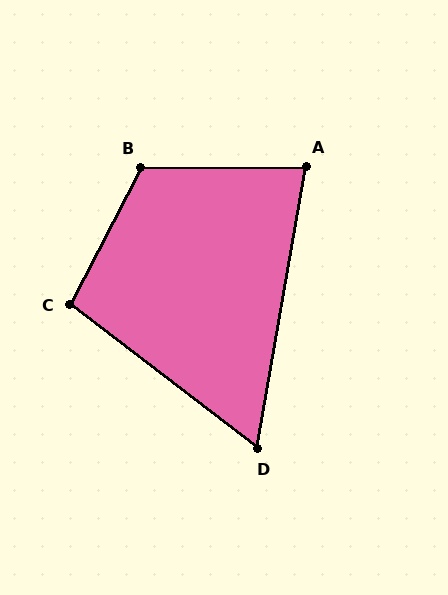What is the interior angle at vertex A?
Approximately 80 degrees (acute).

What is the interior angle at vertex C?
Approximately 100 degrees (obtuse).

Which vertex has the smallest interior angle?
D, at approximately 62 degrees.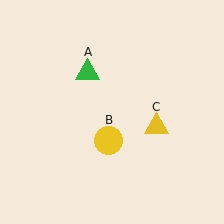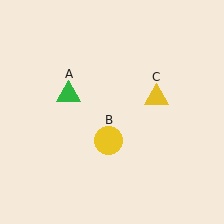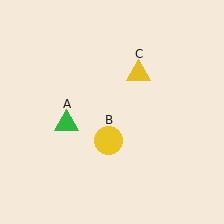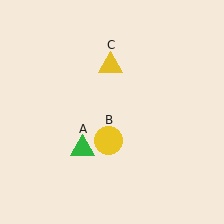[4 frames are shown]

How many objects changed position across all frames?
2 objects changed position: green triangle (object A), yellow triangle (object C).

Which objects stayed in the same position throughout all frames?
Yellow circle (object B) remained stationary.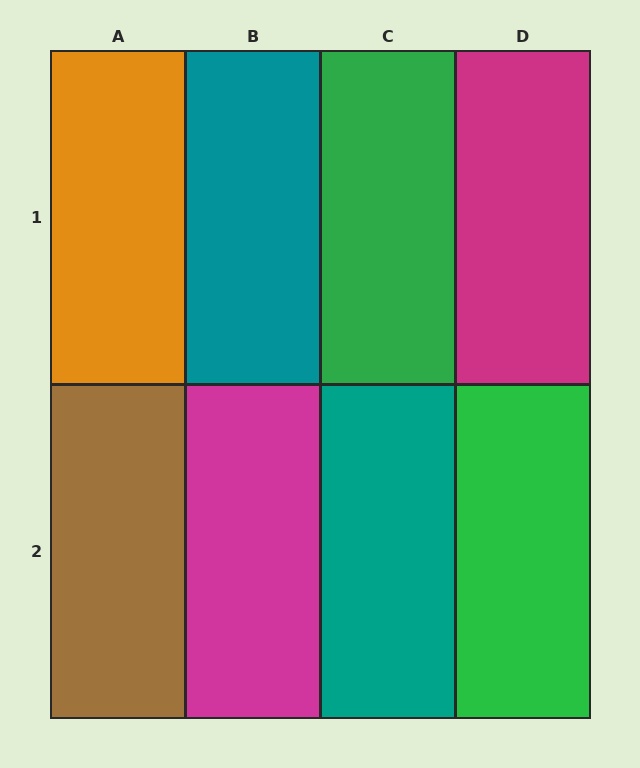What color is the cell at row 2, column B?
Magenta.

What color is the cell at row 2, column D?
Green.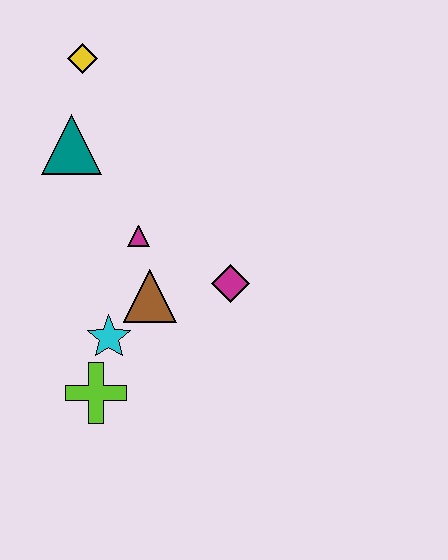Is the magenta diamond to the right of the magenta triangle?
Yes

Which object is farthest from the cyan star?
The yellow diamond is farthest from the cyan star.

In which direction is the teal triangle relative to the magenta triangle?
The teal triangle is above the magenta triangle.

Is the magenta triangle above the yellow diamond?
No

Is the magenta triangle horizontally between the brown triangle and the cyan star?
Yes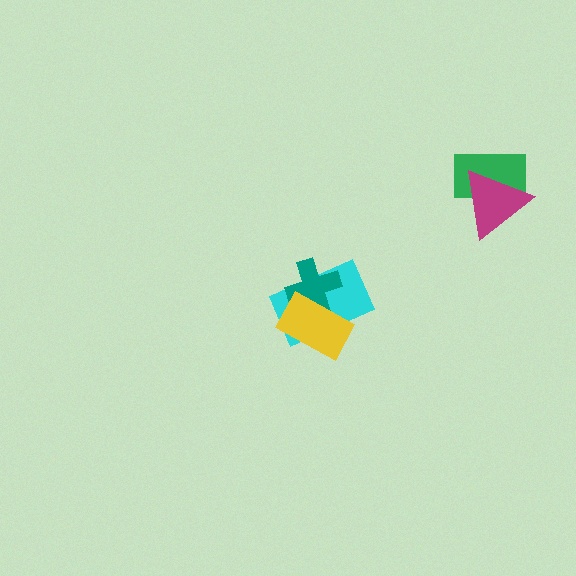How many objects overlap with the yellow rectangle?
2 objects overlap with the yellow rectangle.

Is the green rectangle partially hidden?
Yes, it is partially covered by another shape.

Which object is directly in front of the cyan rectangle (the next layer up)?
The teal cross is directly in front of the cyan rectangle.